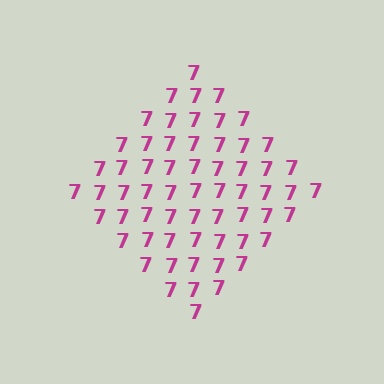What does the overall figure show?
The overall figure shows a diamond.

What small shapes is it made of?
It is made of small digit 7's.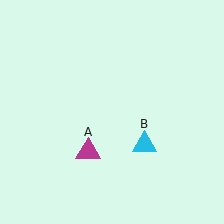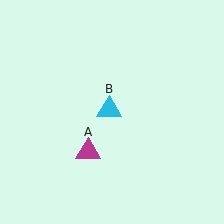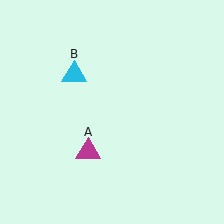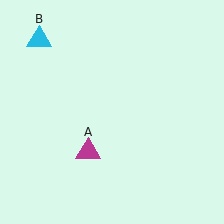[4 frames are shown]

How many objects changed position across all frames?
1 object changed position: cyan triangle (object B).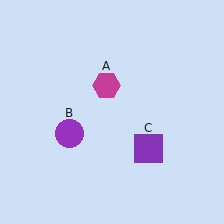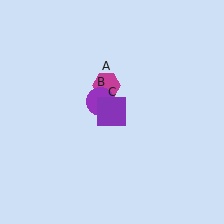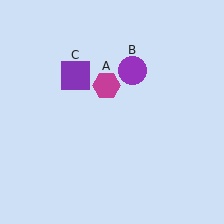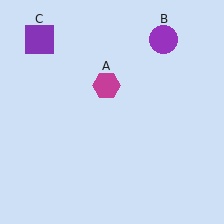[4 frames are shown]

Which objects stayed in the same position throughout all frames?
Magenta hexagon (object A) remained stationary.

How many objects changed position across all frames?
2 objects changed position: purple circle (object B), purple square (object C).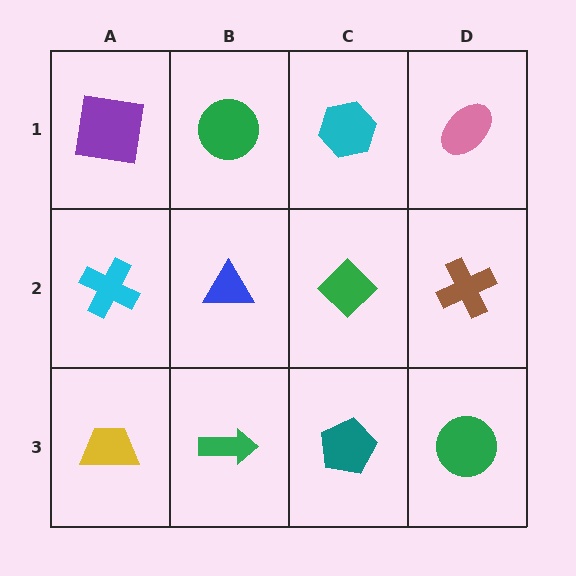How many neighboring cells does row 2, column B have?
4.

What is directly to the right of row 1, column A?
A green circle.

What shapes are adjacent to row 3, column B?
A blue triangle (row 2, column B), a yellow trapezoid (row 3, column A), a teal pentagon (row 3, column C).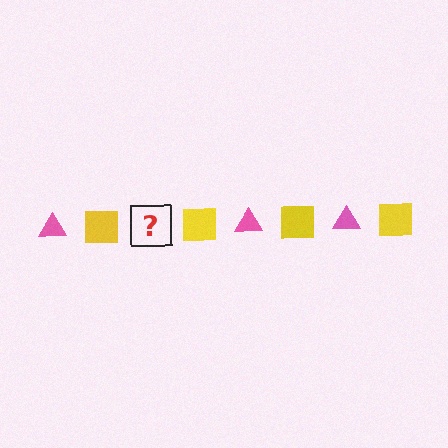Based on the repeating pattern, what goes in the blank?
The blank should be a pink triangle.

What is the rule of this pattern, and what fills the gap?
The rule is that the pattern alternates between pink triangle and yellow square. The gap should be filled with a pink triangle.